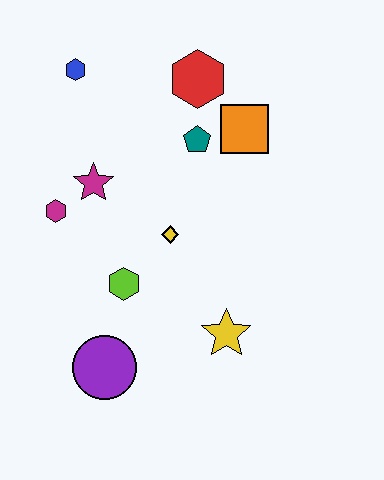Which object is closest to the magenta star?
The magenta hexagon is closest to the magenta star.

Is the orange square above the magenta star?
Yes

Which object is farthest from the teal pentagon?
The purple circle is farthest from the teal pentagon.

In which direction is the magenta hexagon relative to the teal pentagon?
The magenta hexagon is to the left of the teal pentagon.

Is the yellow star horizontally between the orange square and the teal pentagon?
Yes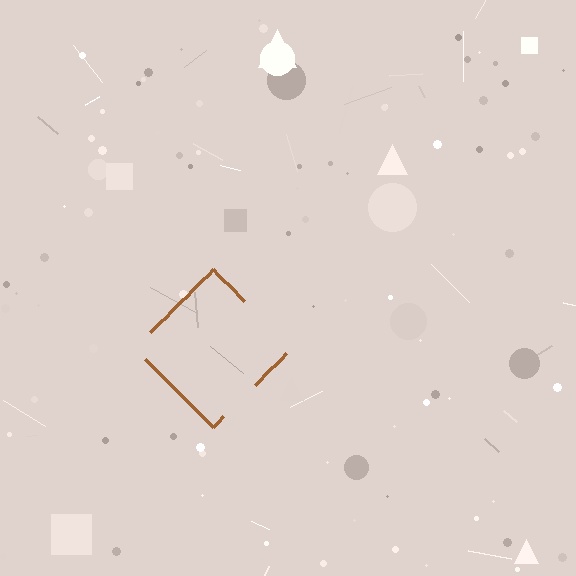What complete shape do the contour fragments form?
The contour fragments form a diamond.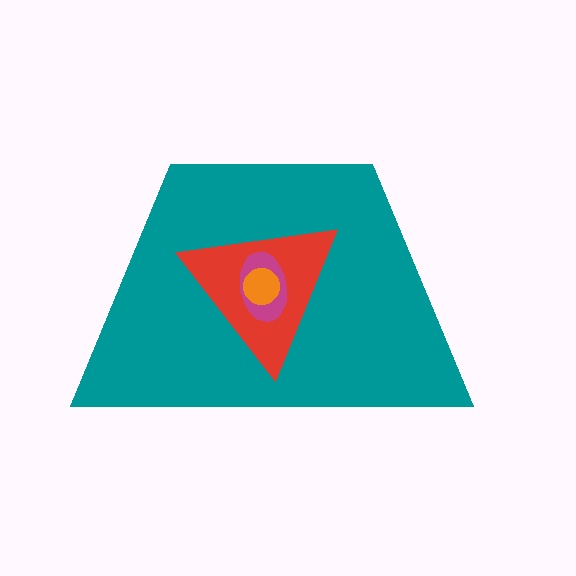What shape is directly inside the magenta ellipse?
The orange circle.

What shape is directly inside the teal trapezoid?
The red triangle.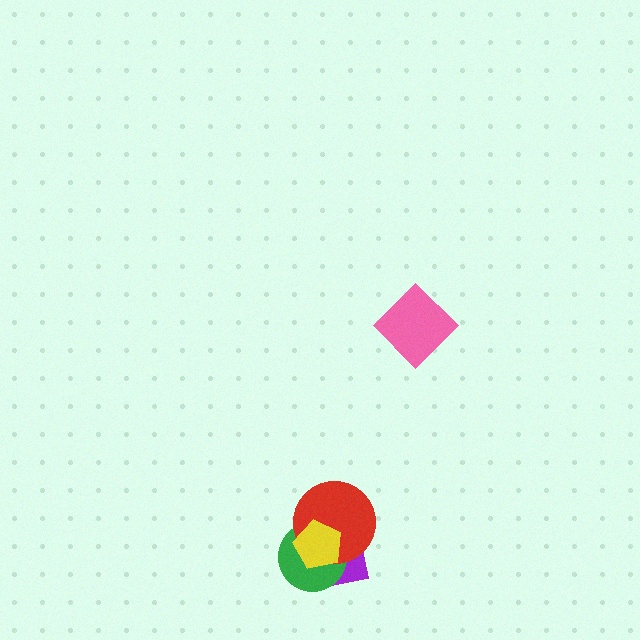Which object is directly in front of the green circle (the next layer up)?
The red circle is directly in front of the green circle.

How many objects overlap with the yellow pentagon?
3 objects overlap with the yellow pentagon.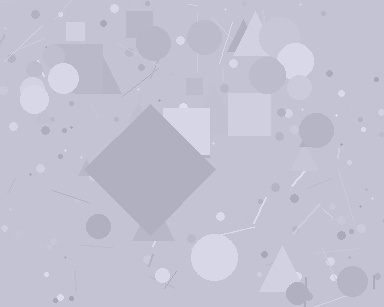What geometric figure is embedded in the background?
A diamond is embedded in the background.